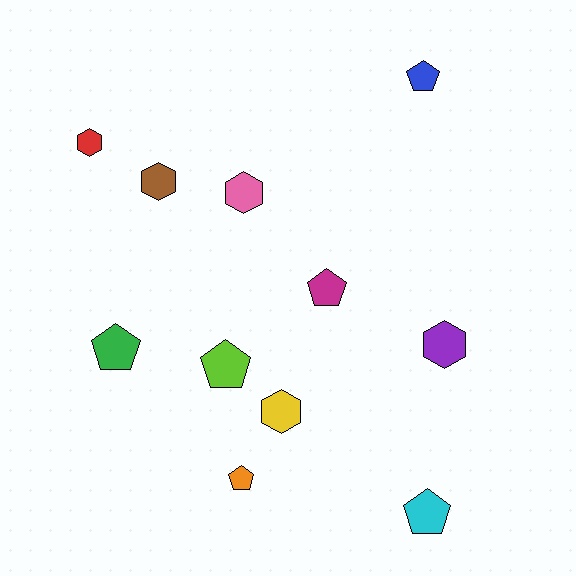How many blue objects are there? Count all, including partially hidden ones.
There is 1 blue object.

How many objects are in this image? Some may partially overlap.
There are 11 objects.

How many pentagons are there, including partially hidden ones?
There are 6 pentagons.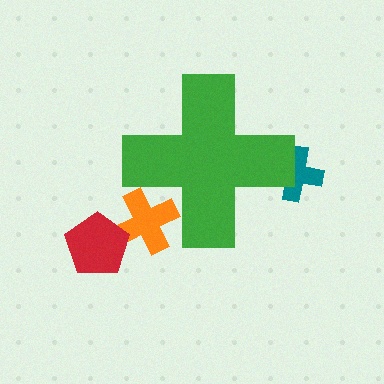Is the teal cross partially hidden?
Yes, the teal cross is partially hidden behind the green cross.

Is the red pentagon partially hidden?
No, the red pentagon is fully visible.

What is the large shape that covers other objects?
A green cross.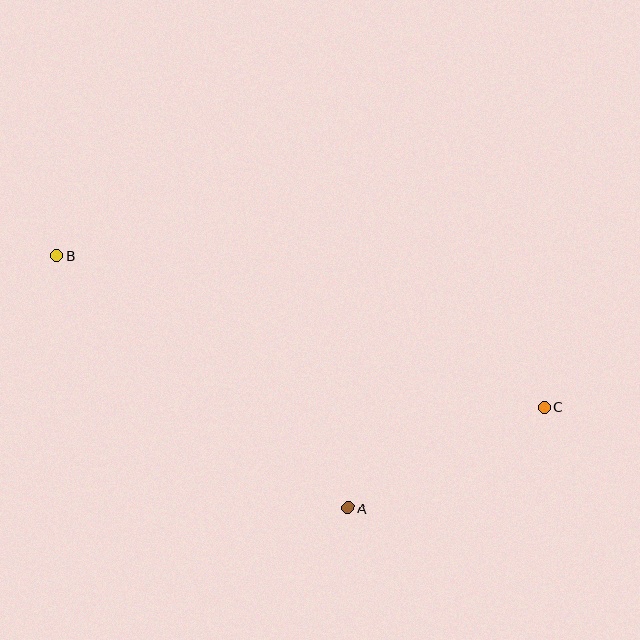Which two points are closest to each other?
Points A and C are closest to each other.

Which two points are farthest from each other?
Points B and C are farthest from each other.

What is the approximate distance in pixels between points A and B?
The distance between A and B is approximately 385 pixels.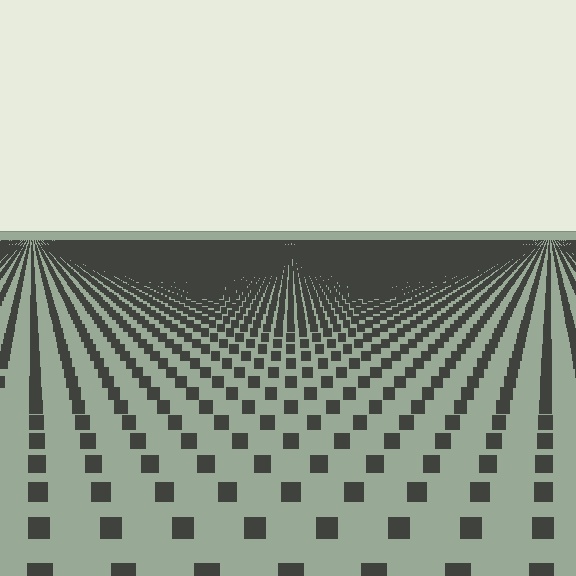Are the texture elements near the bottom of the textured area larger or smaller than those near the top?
Larger. Near the bottom, elements are closer to the viewer and appear at a bigger on-screen size.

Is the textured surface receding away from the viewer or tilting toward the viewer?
The surface is receding away from the viewer. Texture elements get smaller and denser toward the top.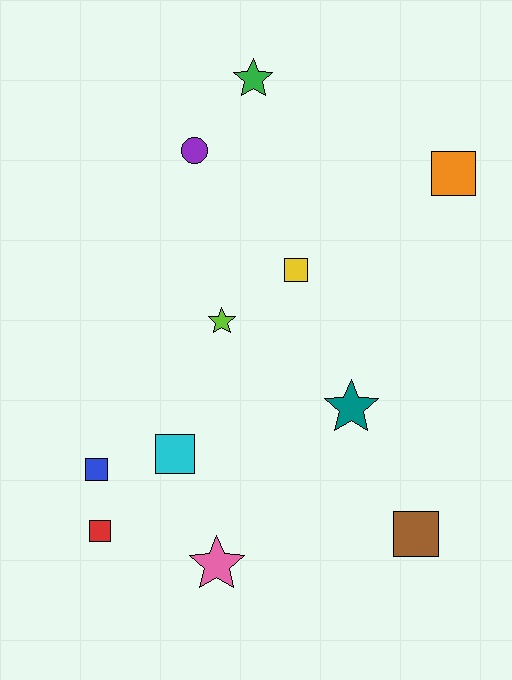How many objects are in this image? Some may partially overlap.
There are 11 objects.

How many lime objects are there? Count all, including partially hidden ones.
There is 1 lime object.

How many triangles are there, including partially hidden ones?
There are no triangles.